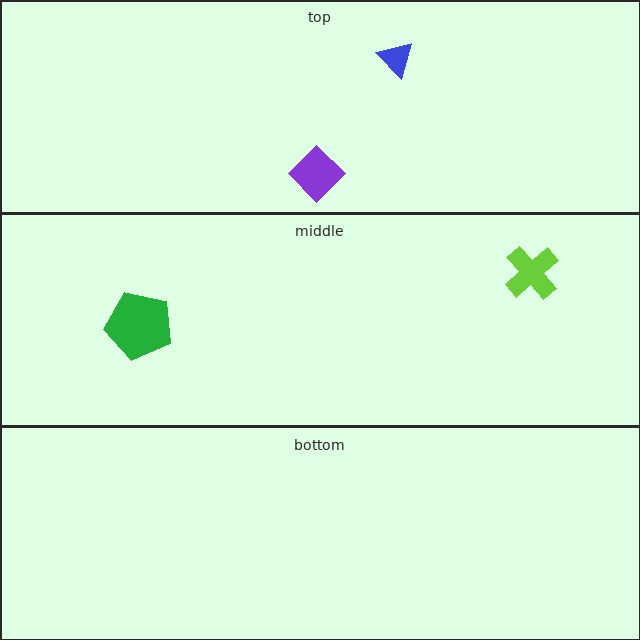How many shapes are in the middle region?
2.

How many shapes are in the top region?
2.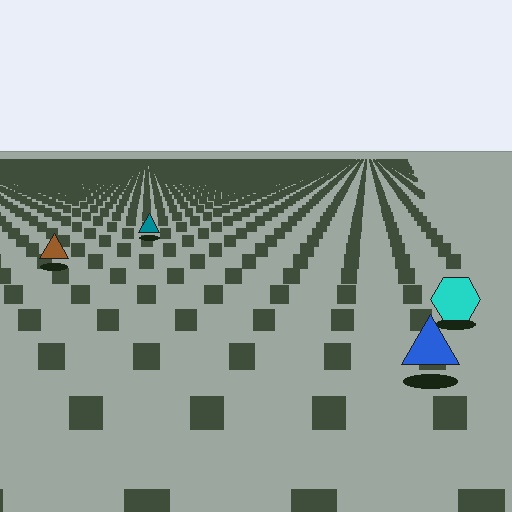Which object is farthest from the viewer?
The teal triangle is farthest from the viewer. It appears smaller and the ground texture around it is denser.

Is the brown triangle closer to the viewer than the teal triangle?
Yes. The brown triangle is closer — you can tell from the texture gradient: the ground texture is coarser near it.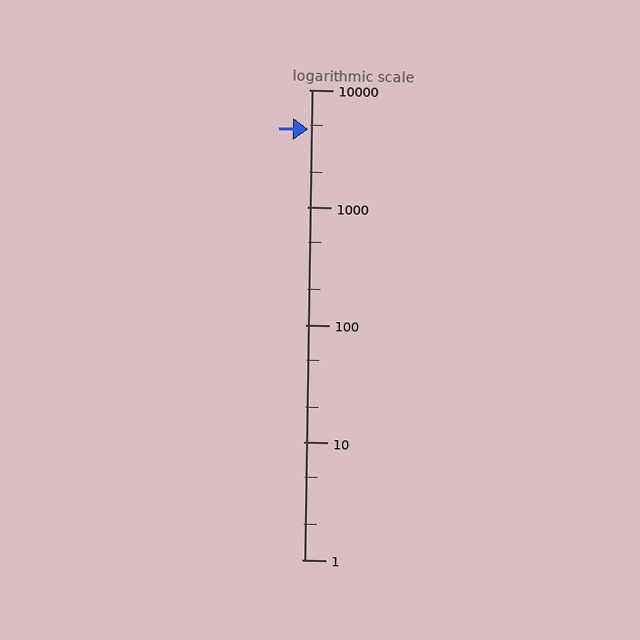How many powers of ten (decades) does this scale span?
The scale spans 4 decades, from 1 to 10000.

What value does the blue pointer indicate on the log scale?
The pointer indicates approximately 4600.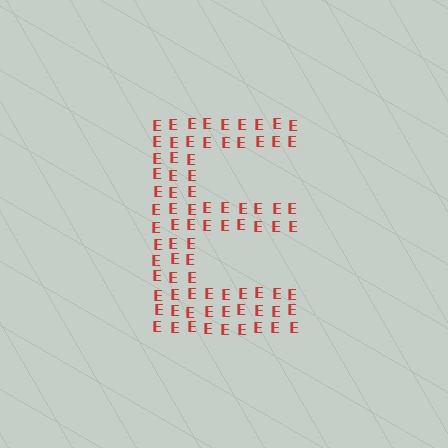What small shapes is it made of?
It is made of small letter E's.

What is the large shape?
The large shape is the letter E.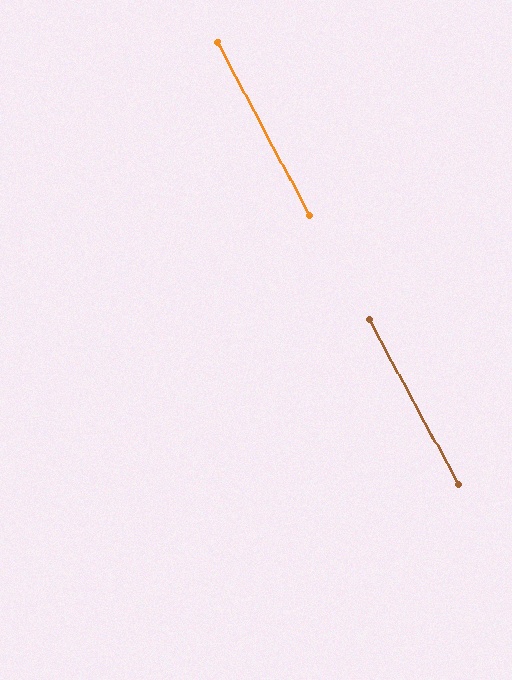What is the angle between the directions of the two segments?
Approximately 0 degrees.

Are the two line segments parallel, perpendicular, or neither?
Parallel — their directions differ by only 0.2°.